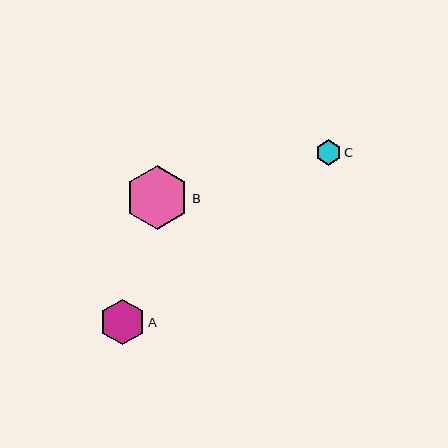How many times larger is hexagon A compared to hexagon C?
Hexagon A is approximately 1.8 times the size of hexagon C.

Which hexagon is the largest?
Hexagon B is the largest with a size of approximately 64 pixels.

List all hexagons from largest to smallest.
From largest to smallest: B, A, C.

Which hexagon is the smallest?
Hexagon C is the smallest with a size of approximately 25 pixels.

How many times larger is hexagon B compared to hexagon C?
Hexagon B is approximately 2.5 times the size of hexagon C.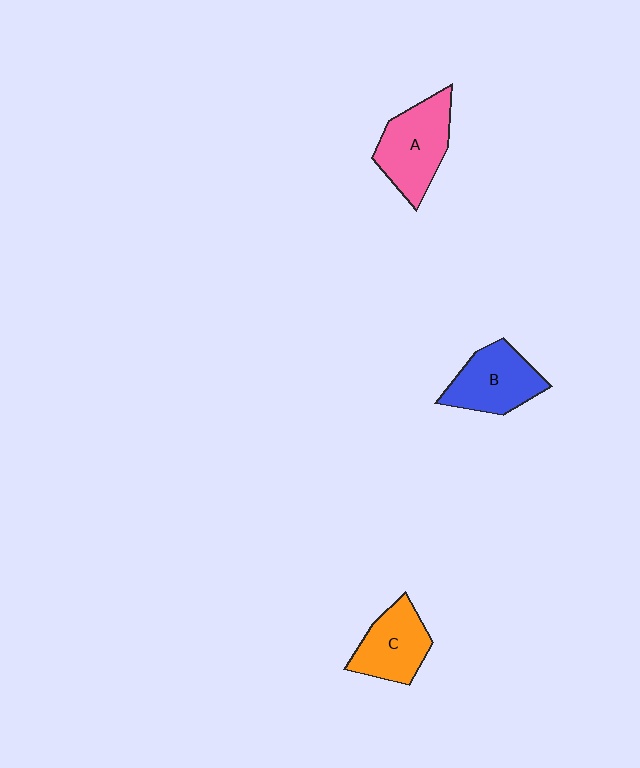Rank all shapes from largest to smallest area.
From largest to smallest: A (pink), B (blue), C (orange).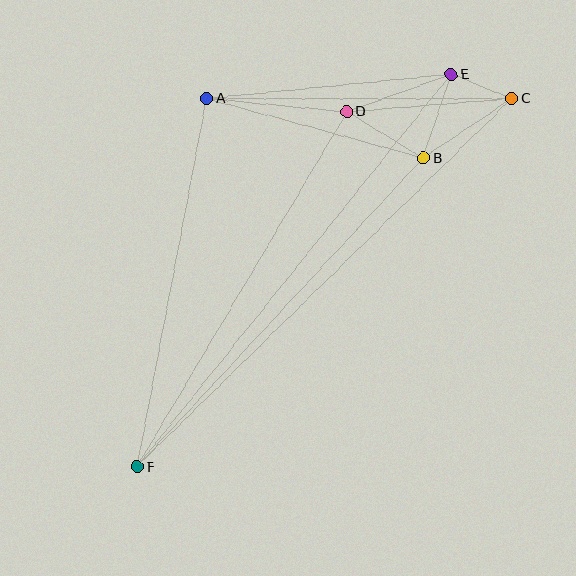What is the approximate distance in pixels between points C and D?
The distance between C and D is approximately 166 pixels.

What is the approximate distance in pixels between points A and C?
The distance between A and C is approximately 305 pixels.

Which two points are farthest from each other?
Points C and F are farthest from each other.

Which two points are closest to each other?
Points C and E are closest to each other.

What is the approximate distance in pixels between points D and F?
The distance between D and F is approximately 412 pixels.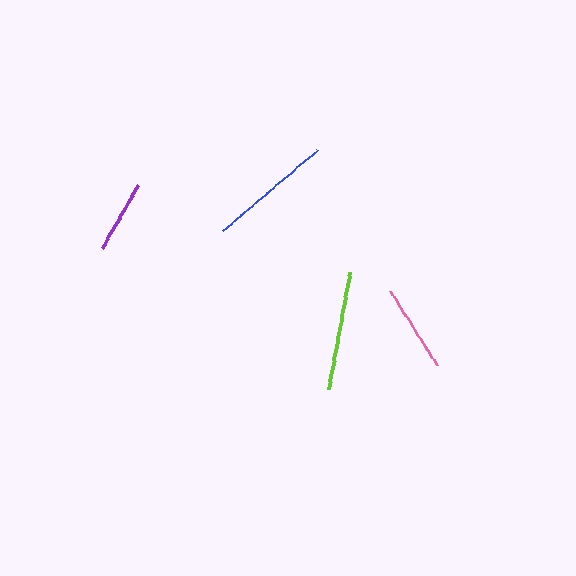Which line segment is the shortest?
The purple line is the shortest at approximately 73 pixels.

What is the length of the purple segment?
The purple segment is approximately 73 pixels long.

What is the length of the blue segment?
The blue segment is approximately 125 pixels long.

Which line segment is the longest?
The blue line is the longest at approximately 125 pixels.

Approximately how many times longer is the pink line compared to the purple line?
The pink line is approximately 1.2 times the length of the purple line.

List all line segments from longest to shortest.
From longest to shortest: blue, lime, pink, purple.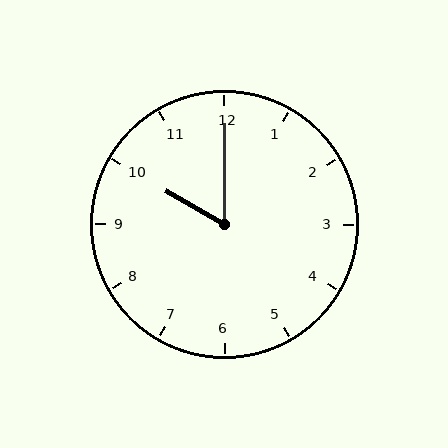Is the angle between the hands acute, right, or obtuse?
It is acute.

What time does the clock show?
10:00.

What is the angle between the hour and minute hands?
Approximately 60 degrees.